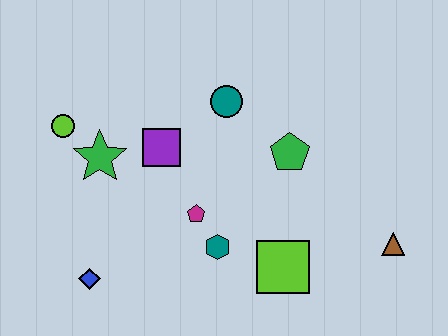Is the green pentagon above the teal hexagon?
Yes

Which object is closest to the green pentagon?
The teal circle is closest to the green pentagon.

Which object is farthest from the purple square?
The brown triangle is farthest from the purple square.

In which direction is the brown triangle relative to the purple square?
The brown triangle is to the right of the purple square.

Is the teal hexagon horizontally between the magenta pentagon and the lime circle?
No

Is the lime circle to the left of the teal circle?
Yes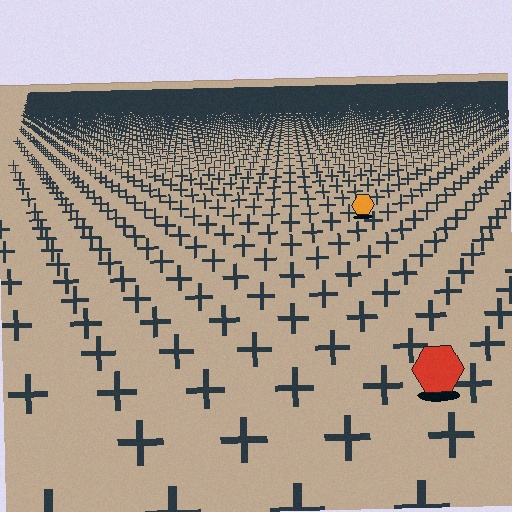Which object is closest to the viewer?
The red hexagon is closest. The texture marks near it are larger and more spread out.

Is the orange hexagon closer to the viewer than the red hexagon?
No. The red hexagon is closer — you can tell from the texture gradient: the ground texture is coarser near it.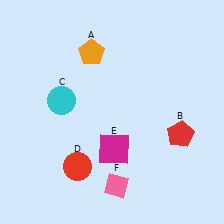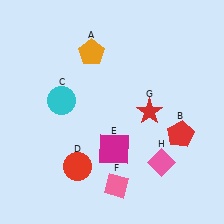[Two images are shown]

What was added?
A red star (G), a pink diamond (H) were added in Image 2.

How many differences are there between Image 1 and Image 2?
There are 2 differences between the two images.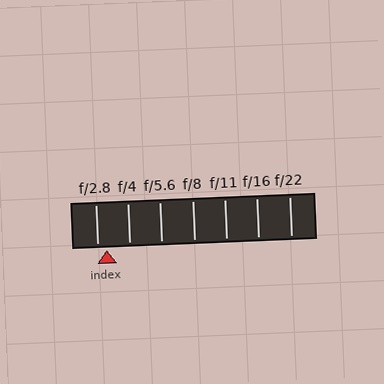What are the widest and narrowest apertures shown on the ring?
The widest aperture shown is f/2.8 and the narrowest is f/22.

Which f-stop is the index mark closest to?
The index mark is closest to f/2.8.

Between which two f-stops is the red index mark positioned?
The index mark is between f/2.8 and f/4.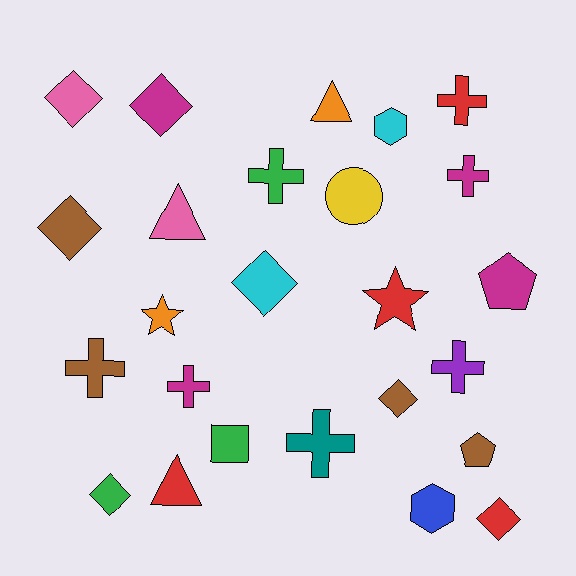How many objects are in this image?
There are 25 objects.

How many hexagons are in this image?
There are 2 hexagons.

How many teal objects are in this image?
There is 1 teal object.